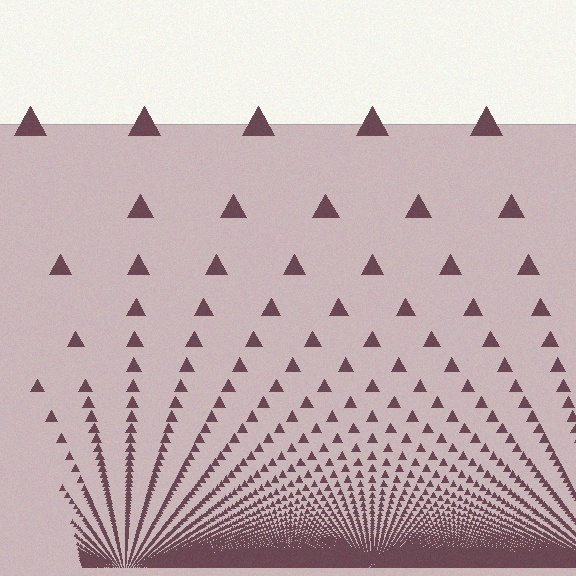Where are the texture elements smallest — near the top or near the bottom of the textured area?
Near the bottom.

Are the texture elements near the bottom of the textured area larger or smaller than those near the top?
Smaller. The gradient is inverted — elements near the bottom are smaller and denser.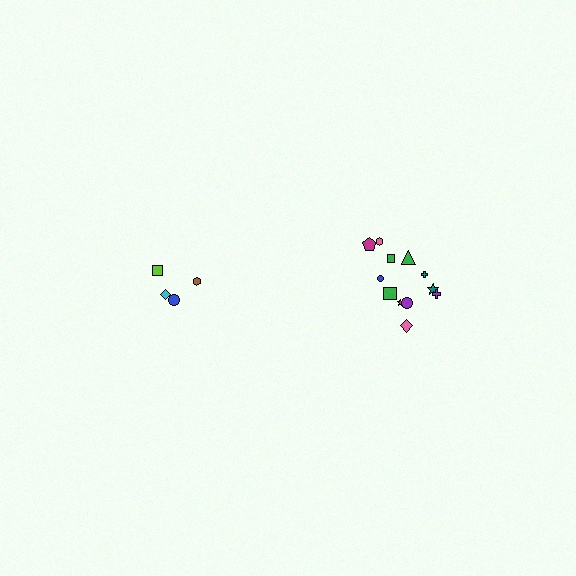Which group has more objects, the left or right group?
The right group.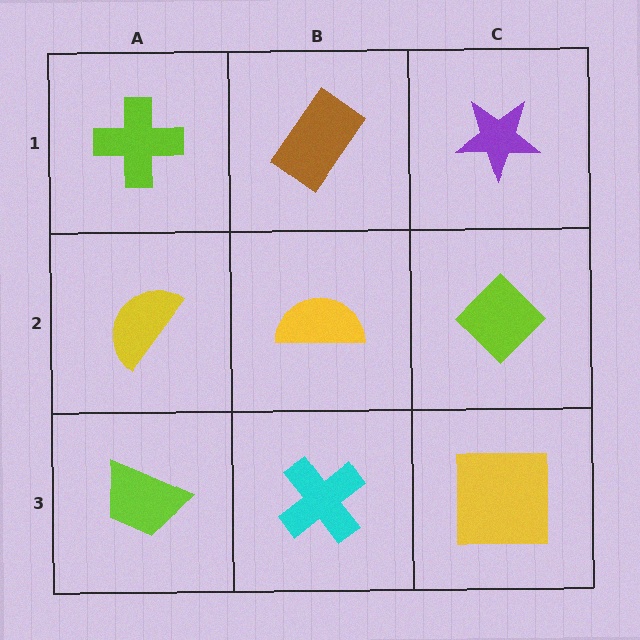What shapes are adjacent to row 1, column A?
A yellow semicircle (row 2, column A), a brown rectangle (row 1, column B).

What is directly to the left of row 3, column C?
A cyan cross.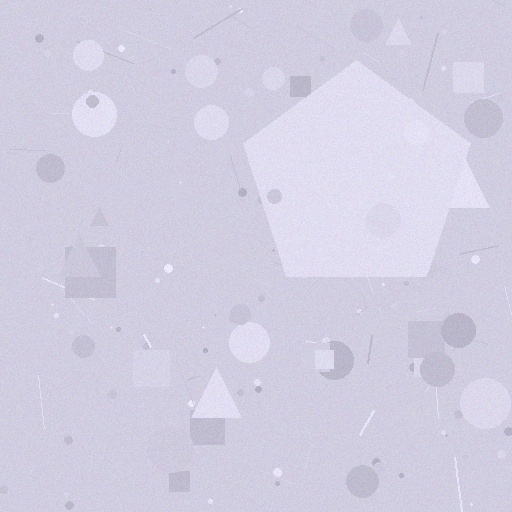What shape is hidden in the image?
A pentagon is hidden in the image.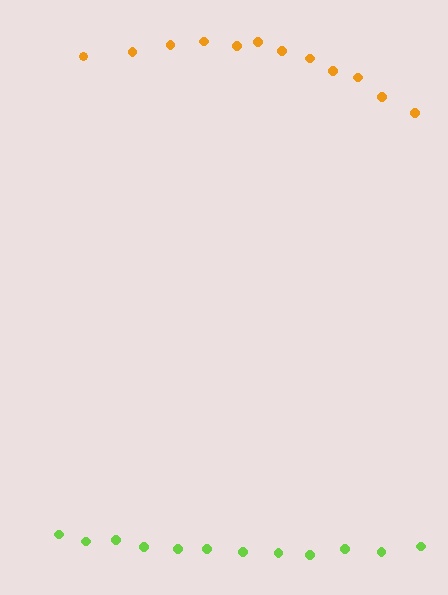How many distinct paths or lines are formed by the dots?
There are 2 distinct paths.